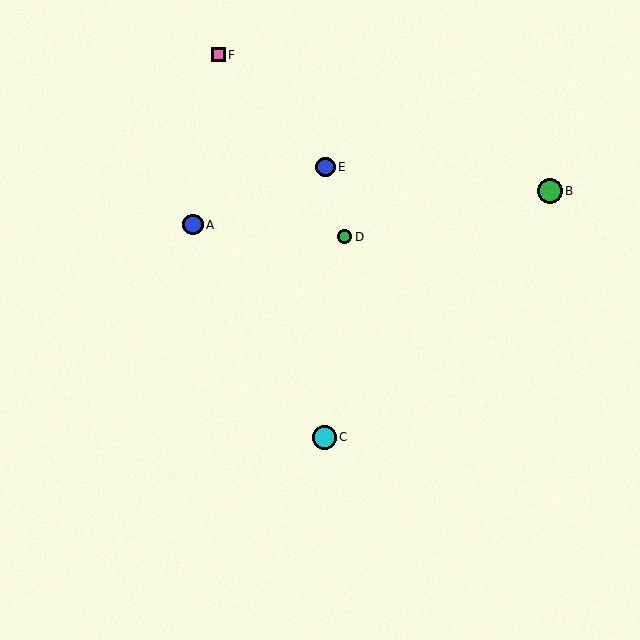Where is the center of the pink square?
The center of the pink square is at (218, 55).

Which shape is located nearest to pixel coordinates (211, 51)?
The pink square (labeled F) at (218, 55) is nearest to that location.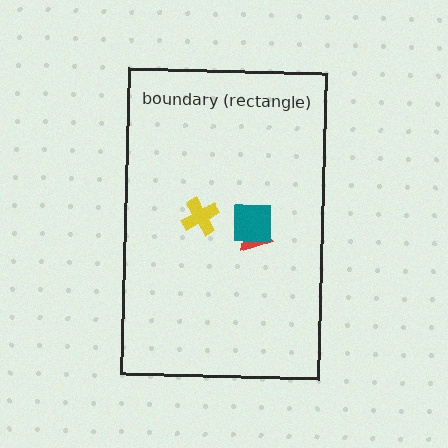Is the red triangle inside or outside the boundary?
Inside.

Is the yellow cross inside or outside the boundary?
Inside.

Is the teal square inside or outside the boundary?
Inside.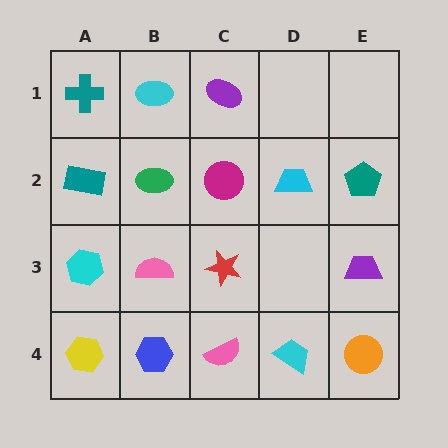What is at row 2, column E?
A teal pentagon.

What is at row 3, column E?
A purple trapezoid.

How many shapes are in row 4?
5 shapes.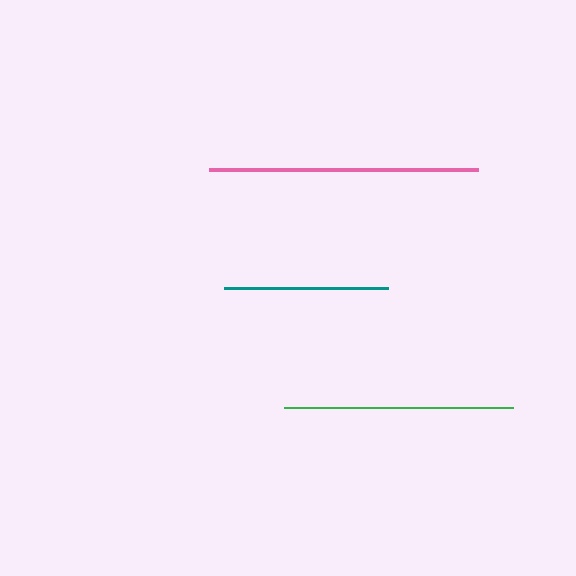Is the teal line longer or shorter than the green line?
The green line is longer than the teal line.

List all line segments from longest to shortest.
From longest to shortest: pink, green, teal.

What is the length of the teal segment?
The teal segment is approximately 164 pixels long.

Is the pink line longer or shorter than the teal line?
The pink line is longer than the teal line.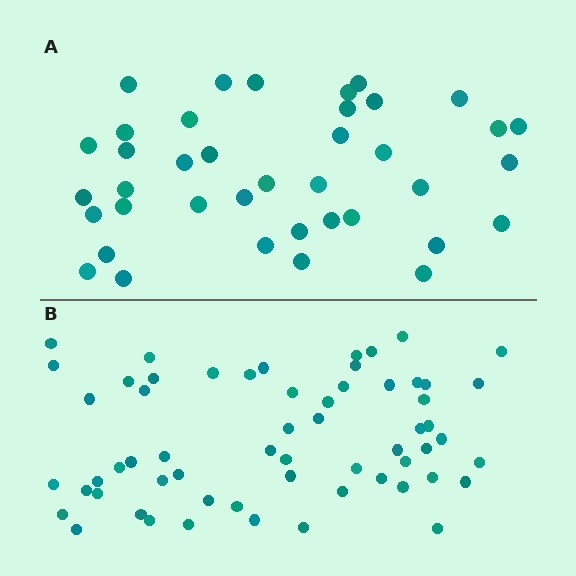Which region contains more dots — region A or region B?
Region B (the bottom region) has more dots.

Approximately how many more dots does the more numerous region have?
Region B has approximately 20 more dots than region A.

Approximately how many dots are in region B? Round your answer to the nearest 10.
About 60 dots.